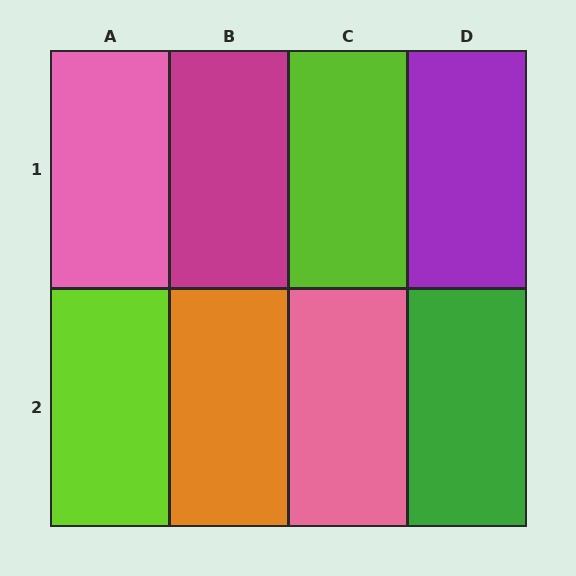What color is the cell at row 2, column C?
Pink.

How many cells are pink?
2 cells are pink.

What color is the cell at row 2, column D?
Green.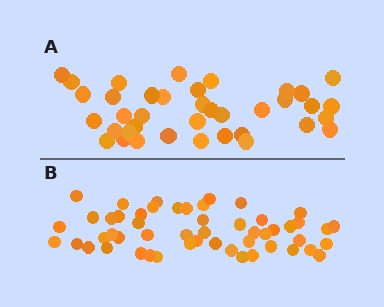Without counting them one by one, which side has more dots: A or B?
Region B (the bottom region) has more dots.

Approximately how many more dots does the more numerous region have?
Region B has approximately 15 more dots than region A.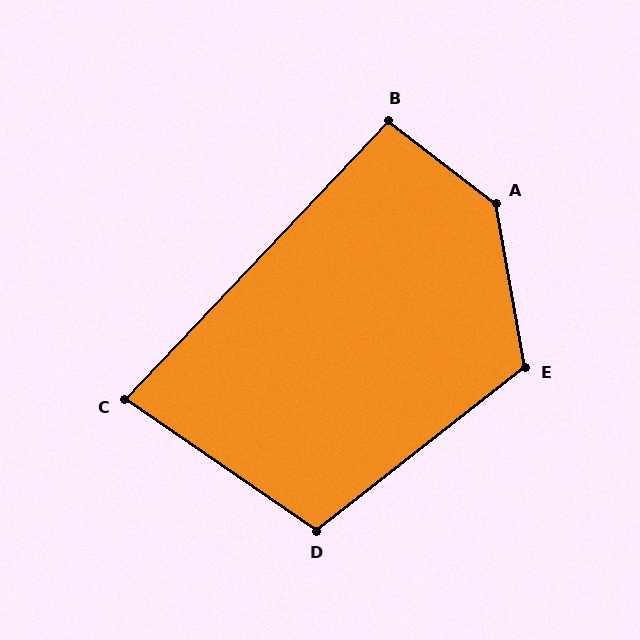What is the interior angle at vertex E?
Approximately 118 degrees (obtuse).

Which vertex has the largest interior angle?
A, at approximately 138 degrees.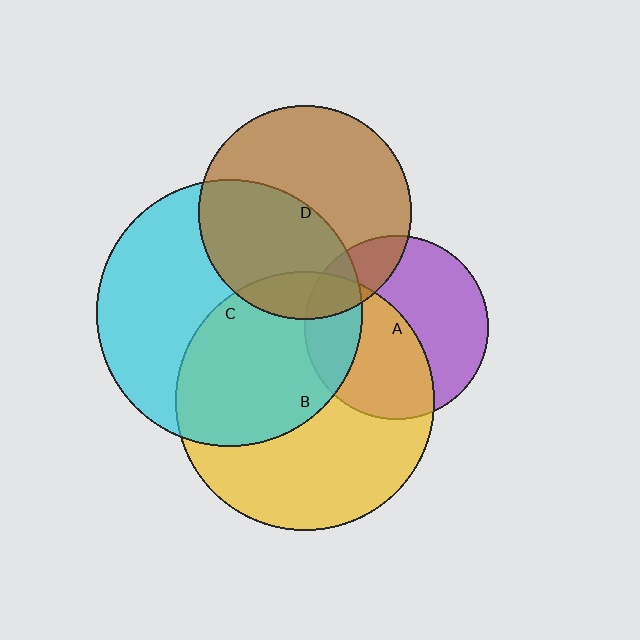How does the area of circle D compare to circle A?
Approximately 1.4 times.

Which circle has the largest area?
Circle C (cyan).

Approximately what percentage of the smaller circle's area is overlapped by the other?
Approximately 15%.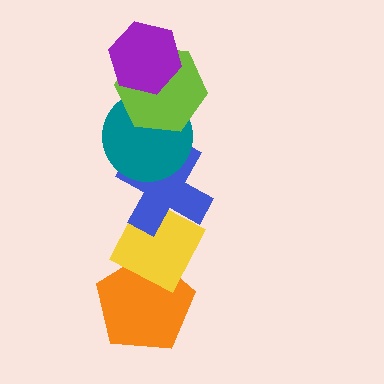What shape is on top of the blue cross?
The teal circle is on top of the blue cross.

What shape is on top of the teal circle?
The lime hexagon is on top of the teal circle.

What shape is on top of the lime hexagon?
The purple hexagon is on top of the lime hexagon.